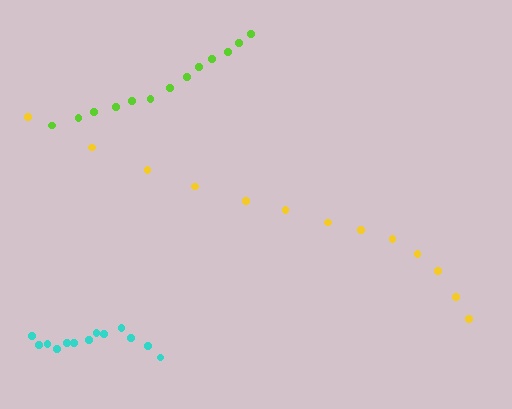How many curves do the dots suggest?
There are 3 distinct paths.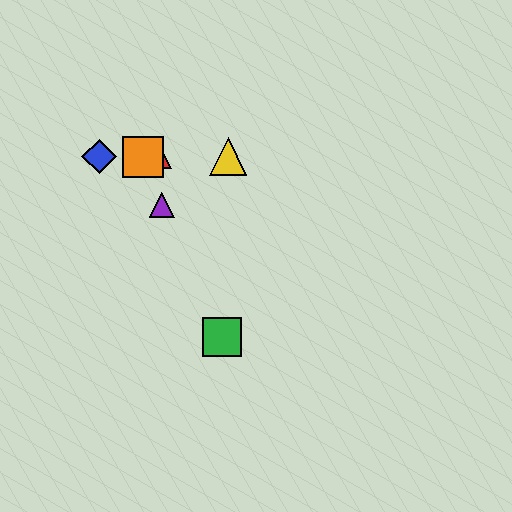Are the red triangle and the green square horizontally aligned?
No, the red triangle is at y≈157 and the green square is at y≈337.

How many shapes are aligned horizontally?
4 shapes (the red triangle, the blue diamond, the yellow triangle, the orange square) are aligned horizontally.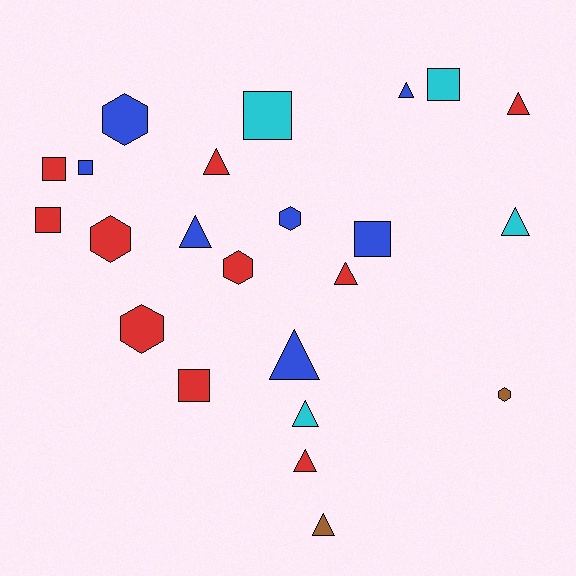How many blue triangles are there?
There are 3 blue triangles.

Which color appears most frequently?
Red, with 10 objects.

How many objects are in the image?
There are 23 objects.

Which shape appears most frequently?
Triangle, with 10 objects.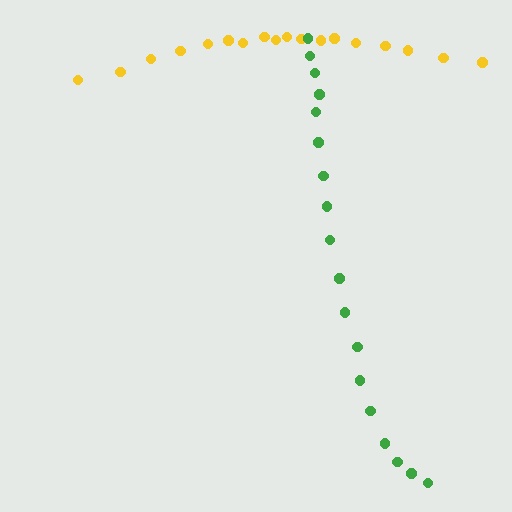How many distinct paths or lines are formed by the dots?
There are 2 distinct paths.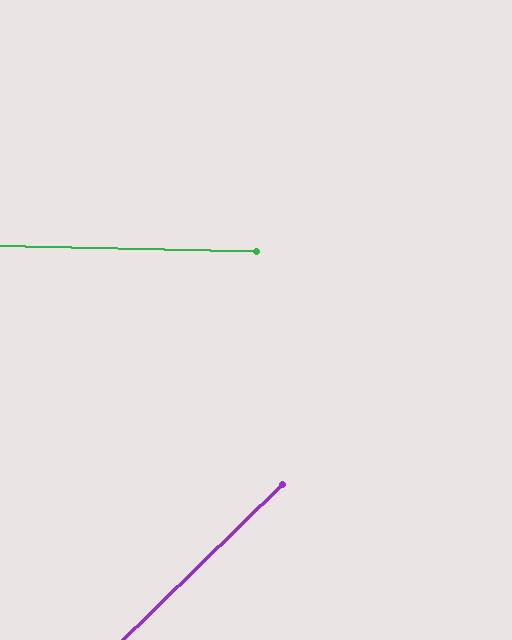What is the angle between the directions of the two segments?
Approximately 45 degrees.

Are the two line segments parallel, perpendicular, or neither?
Neither parallel nor perpendicular — they differ by about 45°.